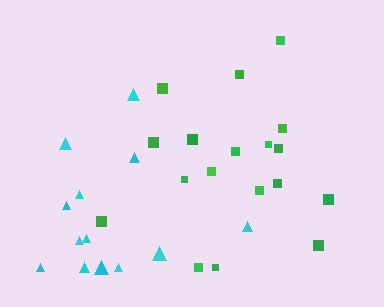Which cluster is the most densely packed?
Green.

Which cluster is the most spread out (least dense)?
Cyan.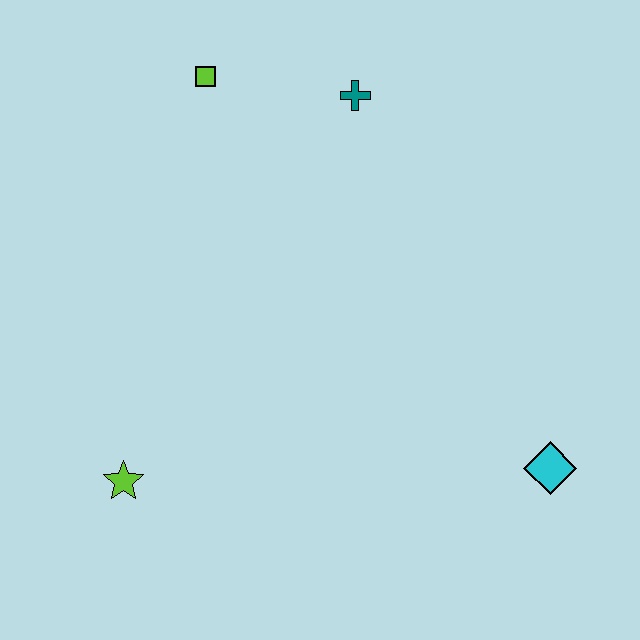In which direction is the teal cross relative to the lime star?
The teal cross is above the lime star.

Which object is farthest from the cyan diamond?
The lime square is farthest from the cyan diamond.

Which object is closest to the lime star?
The lime square is closest to the lime star.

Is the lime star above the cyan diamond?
No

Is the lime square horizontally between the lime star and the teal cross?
Yes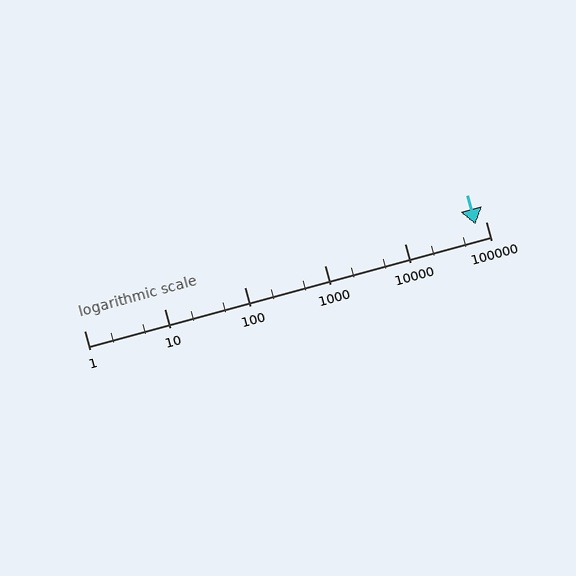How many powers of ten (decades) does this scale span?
The scale spans 5 decades, from 1 to 100000.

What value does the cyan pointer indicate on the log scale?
The pointer indicates approximately 74000.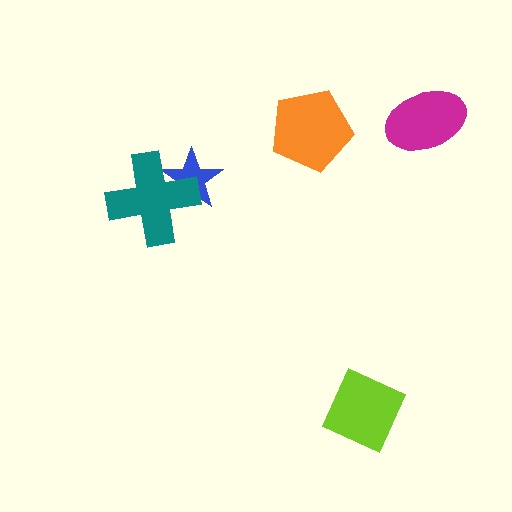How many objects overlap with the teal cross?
1 object overlaps with the teal cross.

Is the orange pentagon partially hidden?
No, no other shape covers it.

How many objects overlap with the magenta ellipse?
0 objects overlap with the magenta ellipse.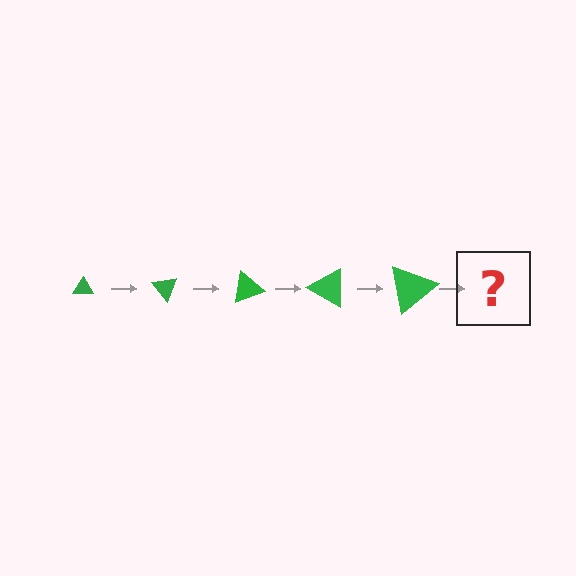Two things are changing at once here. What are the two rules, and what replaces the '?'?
The two rules are that the triangle grows larger each step and it rotates 50 degrees each step. The '?' should be a triangle, larger than the previous one and rotated 250 degrees from the start.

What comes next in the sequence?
The next element should be a triangle, larger than the previous one and rotated 250 degrees from the start.